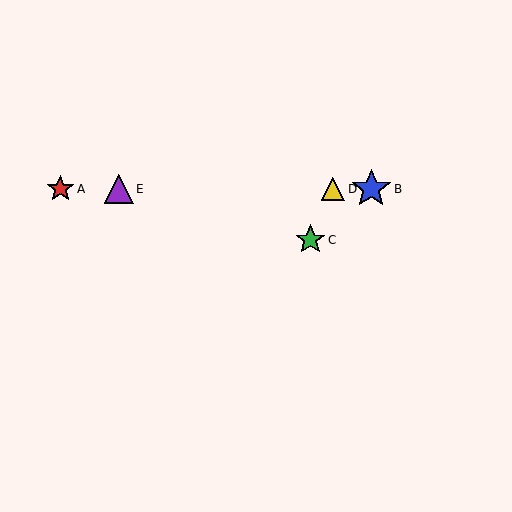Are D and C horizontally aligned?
No, D is at y≈189 and C is at y≈240.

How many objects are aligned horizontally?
4 objects (A, B, D, E) are aligned horizontally.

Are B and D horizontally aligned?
Yes, both are at y≈189.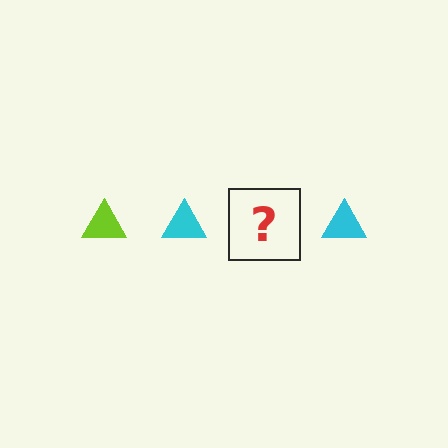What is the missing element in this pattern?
The missing element is a lime triangle.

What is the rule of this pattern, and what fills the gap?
The rule is that the pattern cycles through lime, cyan triangles. The gap should be filled with a lime triangle.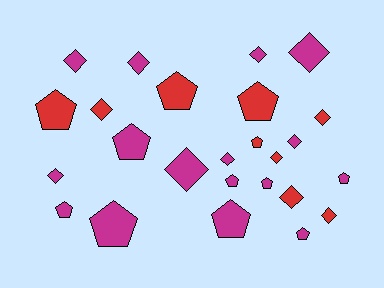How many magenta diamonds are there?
There are 8 magenta diamonds.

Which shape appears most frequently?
Diamond, with 13 objects.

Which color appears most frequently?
Magenta, with 16 objects.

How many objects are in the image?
There are 25 objects.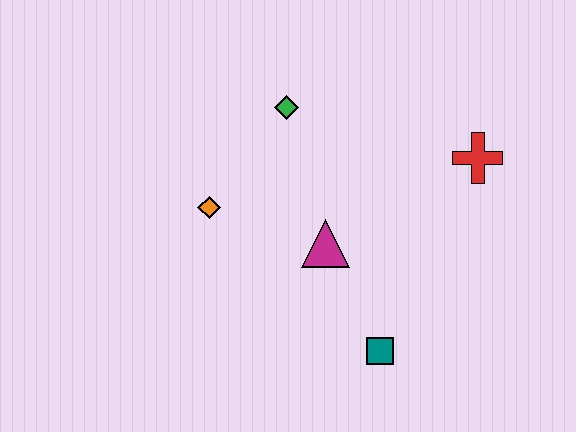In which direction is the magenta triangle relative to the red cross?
The magenta triangle is to the left of the red cross.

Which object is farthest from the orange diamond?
The red cross is farthest from the orange diamond.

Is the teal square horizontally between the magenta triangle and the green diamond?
No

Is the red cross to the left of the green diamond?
No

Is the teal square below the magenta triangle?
Yes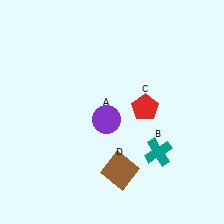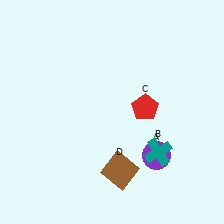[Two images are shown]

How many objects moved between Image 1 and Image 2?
1 object moved between the two images.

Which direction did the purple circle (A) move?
The purple circle (A) moved right.